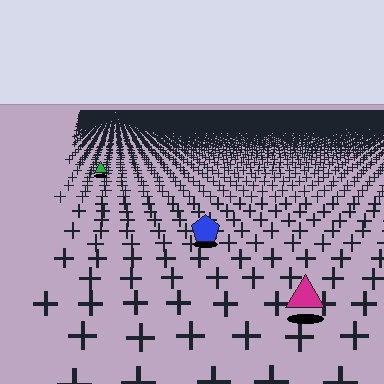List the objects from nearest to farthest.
From nearest to farthest: the magenta triangle, the blue pentagon, the green triangle.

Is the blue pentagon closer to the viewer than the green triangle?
Yes. The blue pentagon is closer — you can tell from the texture gradient: the ground texture is coarser near it.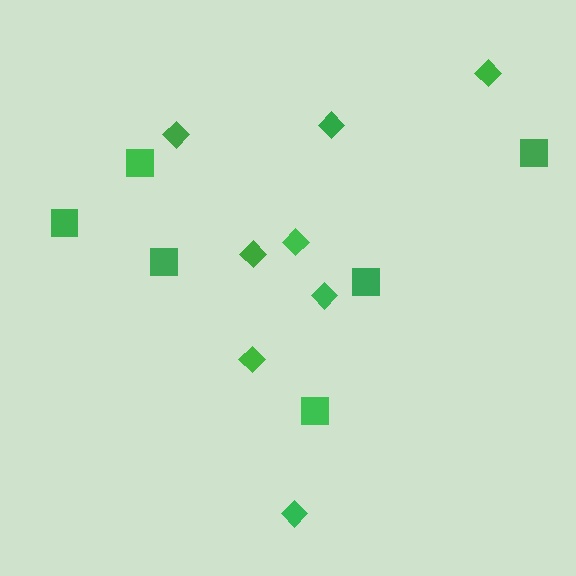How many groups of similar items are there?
There are 2 groups: one group of diamonds (8) and one group of squares (6).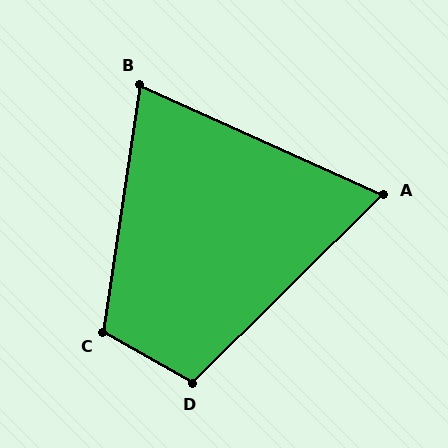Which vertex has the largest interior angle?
C, at approximately 111 degrees.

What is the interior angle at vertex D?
Approximately 106 degrees (obtuse).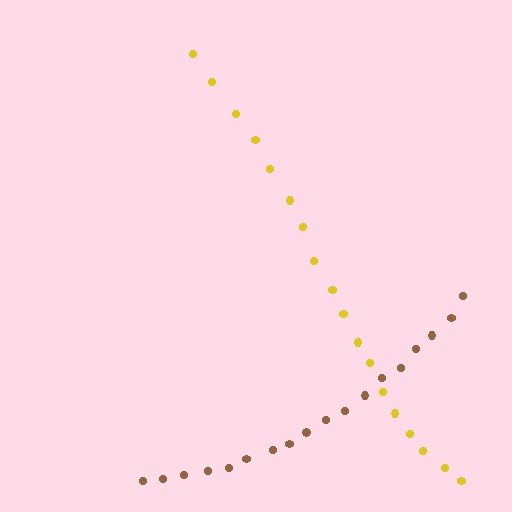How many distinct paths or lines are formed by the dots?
There are 2 distinct paths.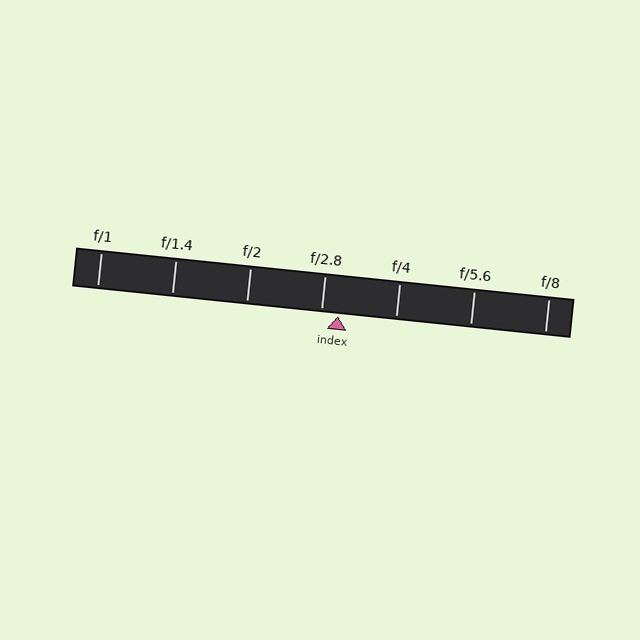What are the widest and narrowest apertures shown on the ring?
The widest aperture shown is f/1 and the narrowest is f/8.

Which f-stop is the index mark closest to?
The index mark is closest to f/2.8.